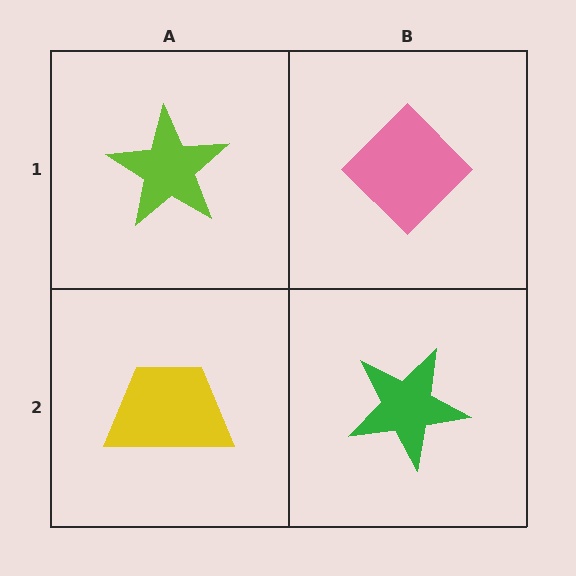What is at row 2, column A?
A yellow trapezoid.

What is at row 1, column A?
A lime star.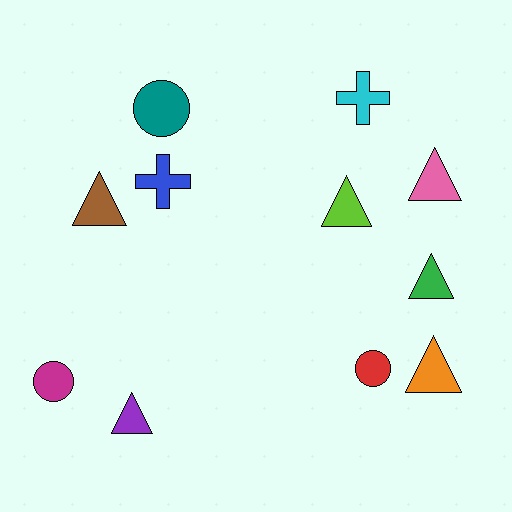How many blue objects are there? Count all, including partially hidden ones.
There is 1 blue object.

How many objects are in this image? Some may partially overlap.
There are 11 objects.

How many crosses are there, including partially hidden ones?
There are 2 crosses.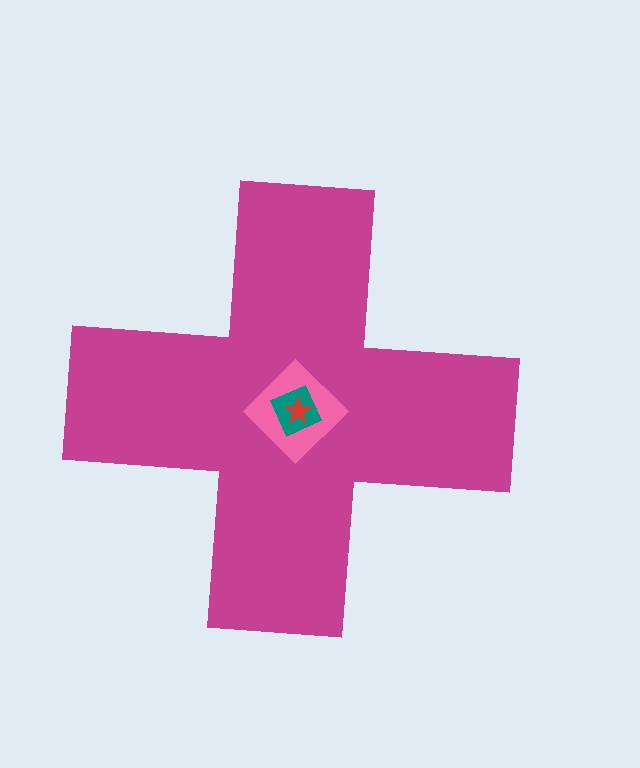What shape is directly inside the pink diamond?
The teal square.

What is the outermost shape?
The magenta cross.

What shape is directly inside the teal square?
The red star.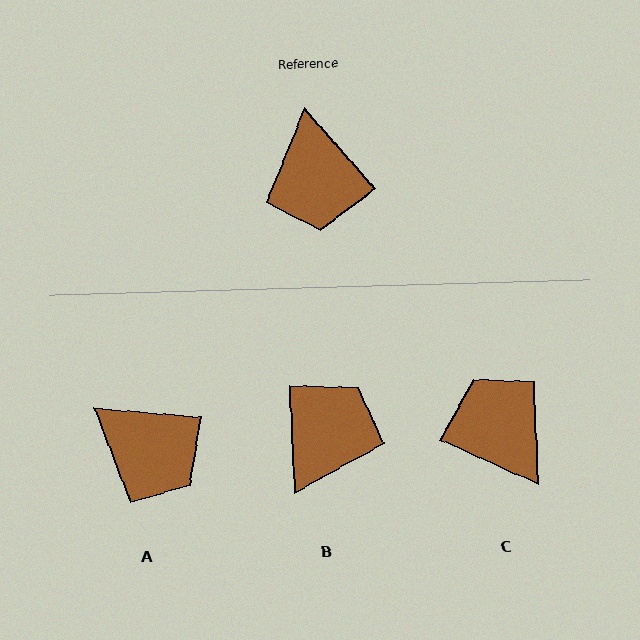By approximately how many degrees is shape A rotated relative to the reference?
Approximately 44 degrees counter-clockwise.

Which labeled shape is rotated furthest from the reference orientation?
C, about 156 degrees away.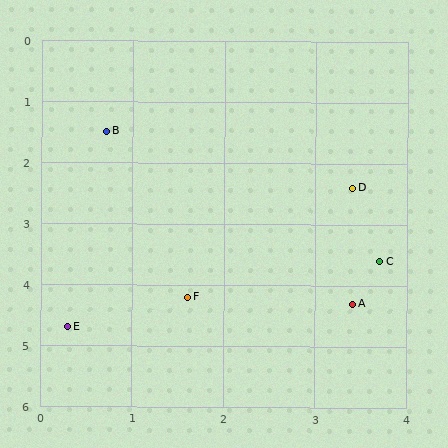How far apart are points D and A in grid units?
Points D and A are about 1.9 grid units apart.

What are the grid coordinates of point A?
Point A is at approximately (3.4, 4.3).